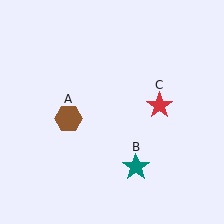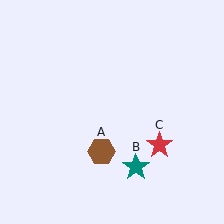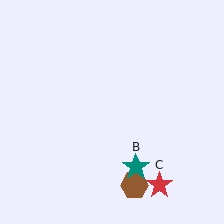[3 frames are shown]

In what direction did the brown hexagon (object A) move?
The brown hexagon (object A) moved down and to the right.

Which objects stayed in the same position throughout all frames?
Teal star (object B) remained stationary.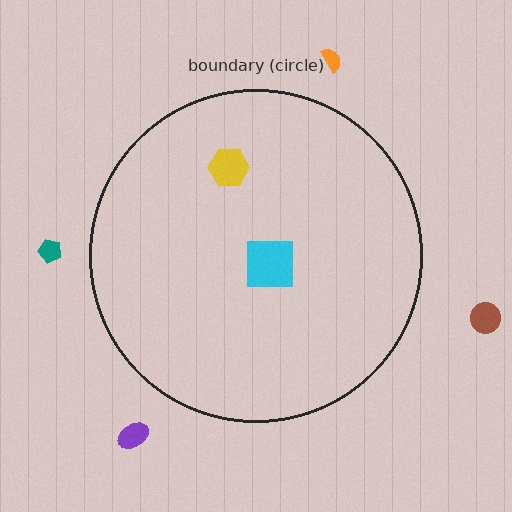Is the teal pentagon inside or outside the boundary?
Outside.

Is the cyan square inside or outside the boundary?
Inside.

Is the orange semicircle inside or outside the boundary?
Outside.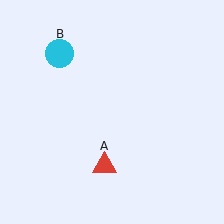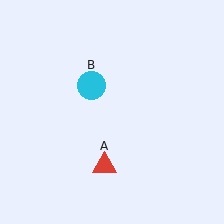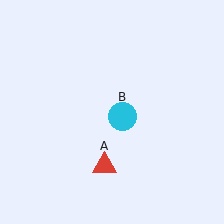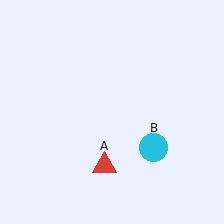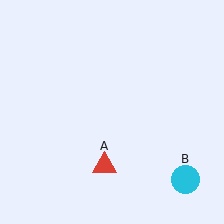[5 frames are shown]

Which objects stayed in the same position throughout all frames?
Red triangle (object A) remained stationary.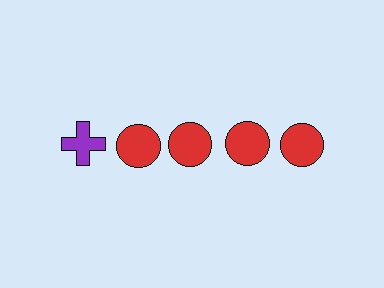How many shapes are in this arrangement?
There are 5 shapes arranged in a grid pattern.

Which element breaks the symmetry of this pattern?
The purple cross in the top row, leftmost column breaks the symmetry. All other shapes are red circles.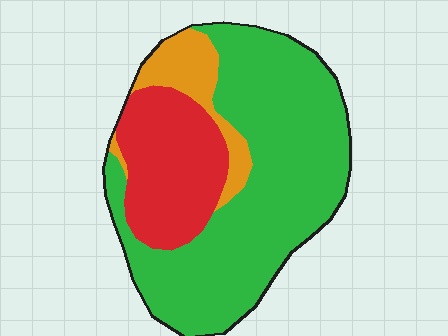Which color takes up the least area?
Orange, at roughly 10%.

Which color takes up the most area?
Green, at roughly 65%.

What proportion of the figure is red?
Red covers around 25% of the figure.